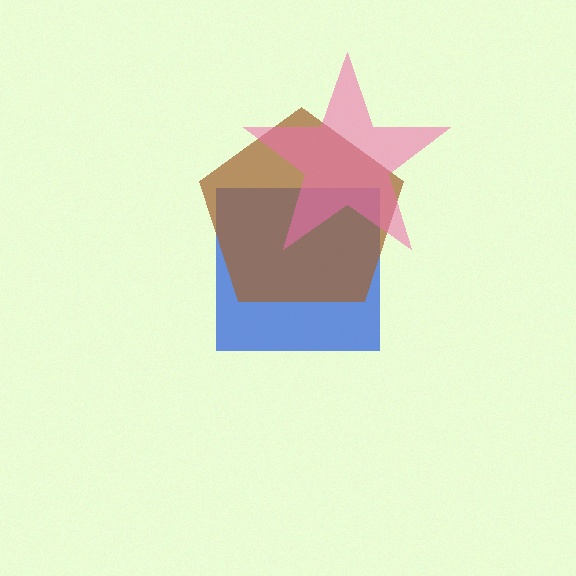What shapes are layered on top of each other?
The layered shapes are: a blue square, a brown pentagon, a pink star.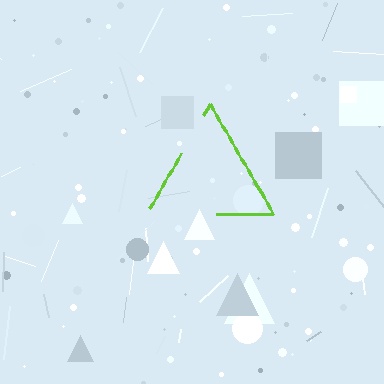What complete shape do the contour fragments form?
The contour fragments form a triangle.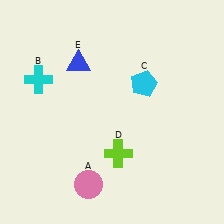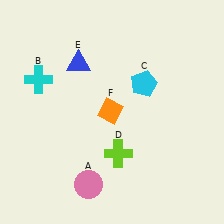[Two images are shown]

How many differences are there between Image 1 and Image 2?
There is 1 difference between the two images.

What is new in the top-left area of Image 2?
An orange diamond (F) was added in the top-left area of Image 2.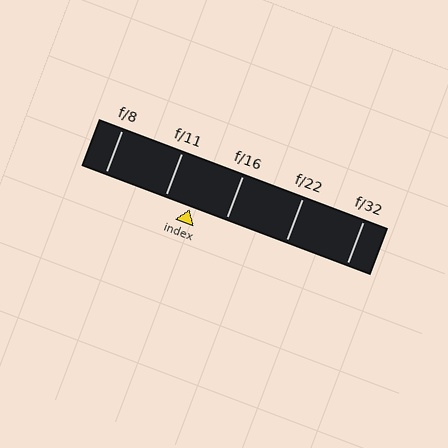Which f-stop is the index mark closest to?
The index mark is closest to f/11.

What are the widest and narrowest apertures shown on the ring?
The widest aperture shown is f/8 and the narrowest is f/32.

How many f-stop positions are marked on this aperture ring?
There are 5 f-stop positions marked.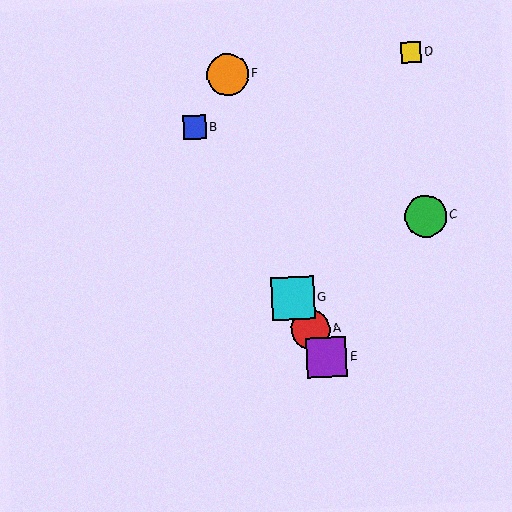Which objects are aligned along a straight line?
Objects A, B, E, G are aligned along a straight line.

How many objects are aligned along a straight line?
4 objects (A, B, E, G) are aligned along a straight line.